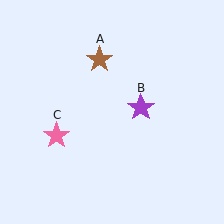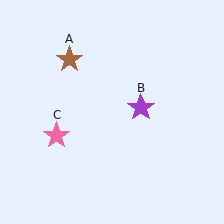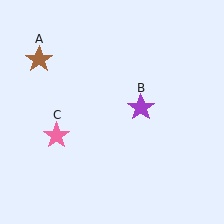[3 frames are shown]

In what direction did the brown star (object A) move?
The brown star (object A) moved left.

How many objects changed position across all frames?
1 object changed position: brown star (object A).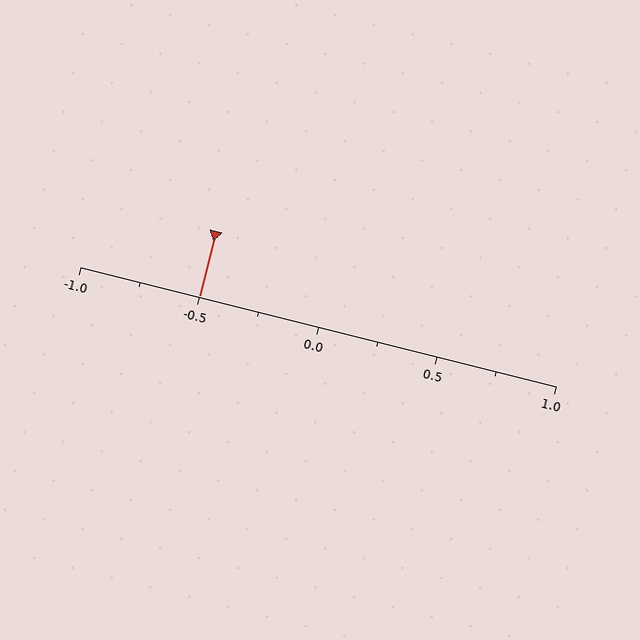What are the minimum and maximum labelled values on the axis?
The axis runs from -1.0 to 1.0.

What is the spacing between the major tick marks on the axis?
The major ticks are spaced 0.5 apart.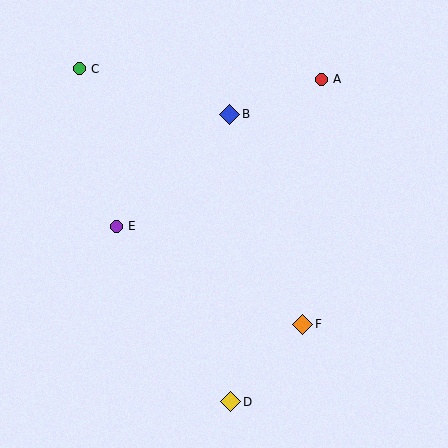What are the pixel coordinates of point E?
Point E is at (116, 226).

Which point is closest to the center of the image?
Point E at (116, 226) is closest to the center.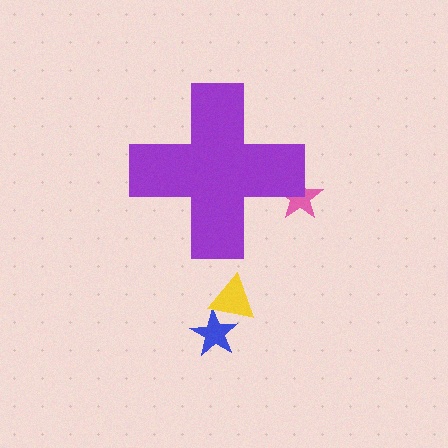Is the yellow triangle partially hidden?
No, the yellow triangle is fully visible.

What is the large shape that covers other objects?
A purple cross.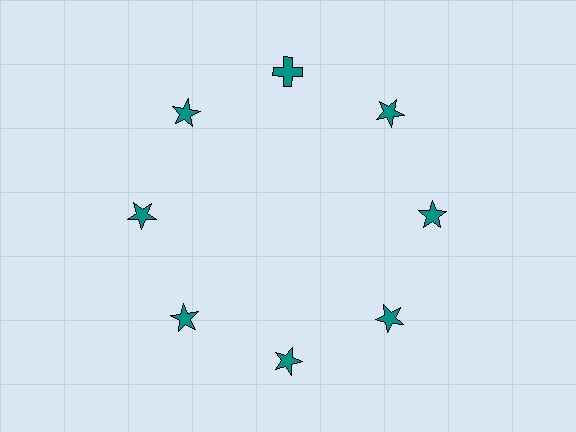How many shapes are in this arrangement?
There are 8 shapes arranged in a ring pattern.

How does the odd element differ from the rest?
It has a different shape: cross instead of star.